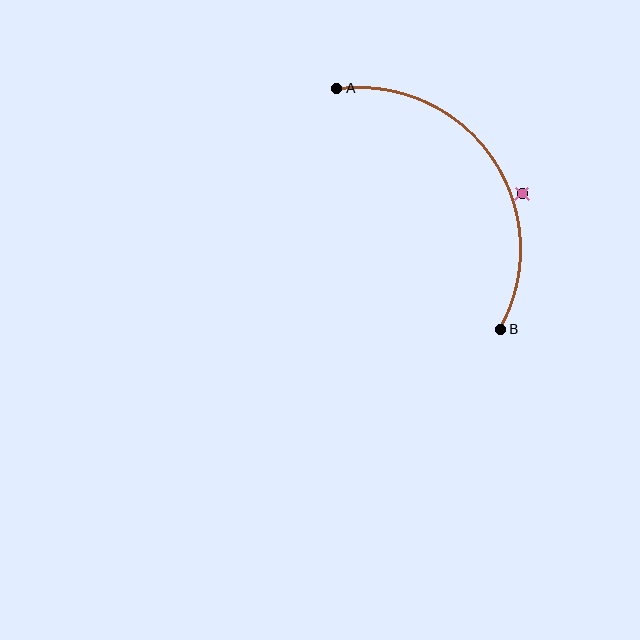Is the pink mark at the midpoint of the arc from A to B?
No — the pink mark does not lie on the arc at all. It sits slightly outside the curve.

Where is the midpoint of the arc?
The arc midpoint is the point on the curve farthest from the straight line joining A and B. It sits above and to the right of that line.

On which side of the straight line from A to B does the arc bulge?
The arc bulges above and to the right of the straight line connecting A and B.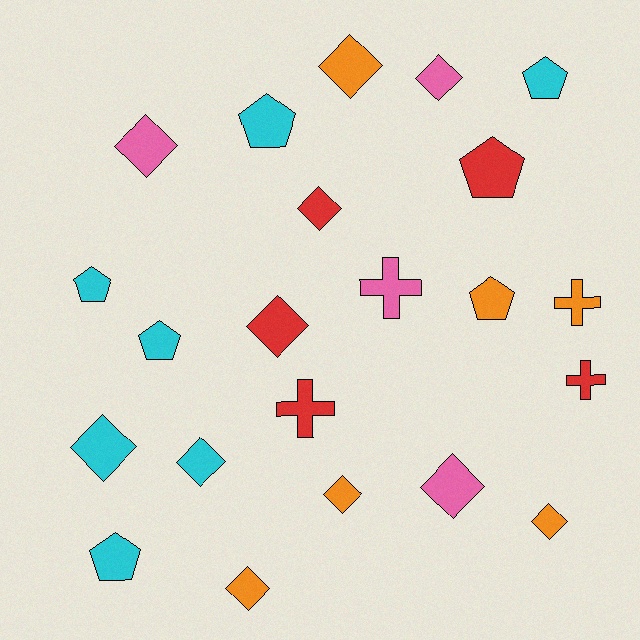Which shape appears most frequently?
Diamond, with 11 objects.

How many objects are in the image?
There are 22 objects.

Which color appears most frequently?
Cyan, with 7 objects.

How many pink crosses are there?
There is 1 pink cross.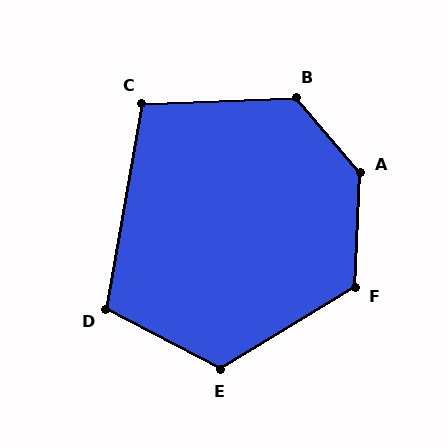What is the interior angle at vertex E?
Approximately 121 degrees (obtuse).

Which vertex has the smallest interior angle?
C, at approximately 102 degrees.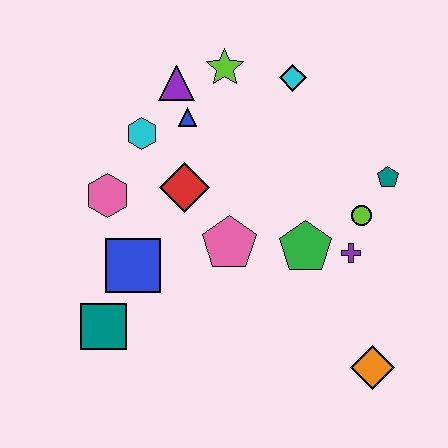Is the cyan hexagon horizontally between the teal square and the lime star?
Yes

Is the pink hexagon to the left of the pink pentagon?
Yes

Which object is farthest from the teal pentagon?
The teal square is farthest from the teal pentagon.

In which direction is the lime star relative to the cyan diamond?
The lime star is to the left of the cyan diamond.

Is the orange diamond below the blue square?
Yes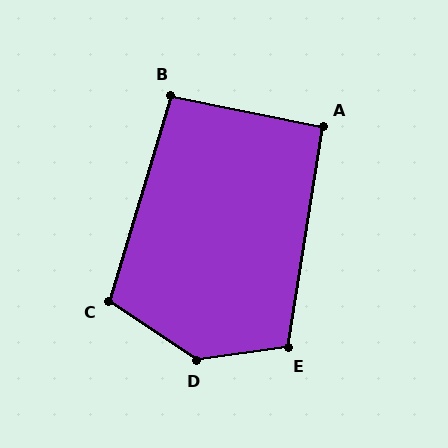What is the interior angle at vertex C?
Approximately 107 degrees (obtuse).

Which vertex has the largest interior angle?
D, at approximately 138 degrees.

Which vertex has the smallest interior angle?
A, at approximately 93 degrees.